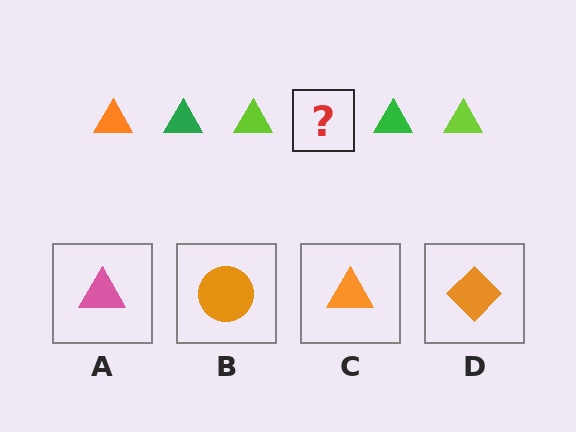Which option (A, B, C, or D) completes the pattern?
C.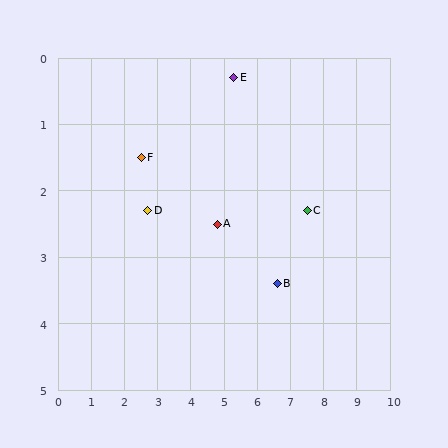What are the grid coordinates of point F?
Point F is at approximately (2.5, 1.5).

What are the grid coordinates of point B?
Point B is at approximately (6.6, 3.4).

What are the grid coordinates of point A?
Point A is at approximately (4.8, 2.5).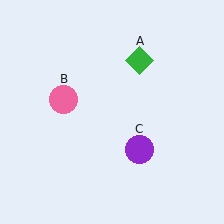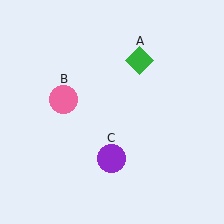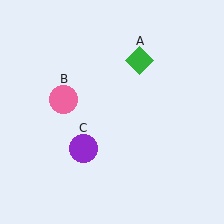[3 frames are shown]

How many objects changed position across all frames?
1 object changed position: purple circle (object C).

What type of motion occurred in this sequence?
The purple circle (object C) rotated clockwise around the center of the scene.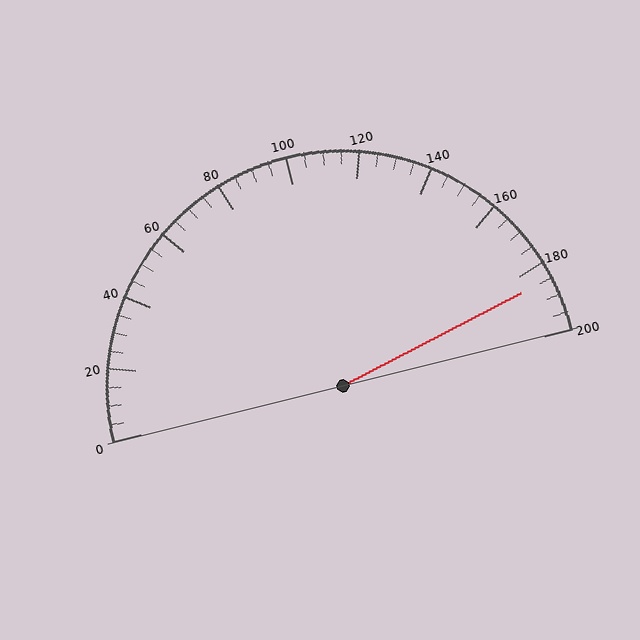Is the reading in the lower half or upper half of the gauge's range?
The reading is in the upper half of the range (0 to 200).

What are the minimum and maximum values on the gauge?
The gauge ranges from 0 to 200.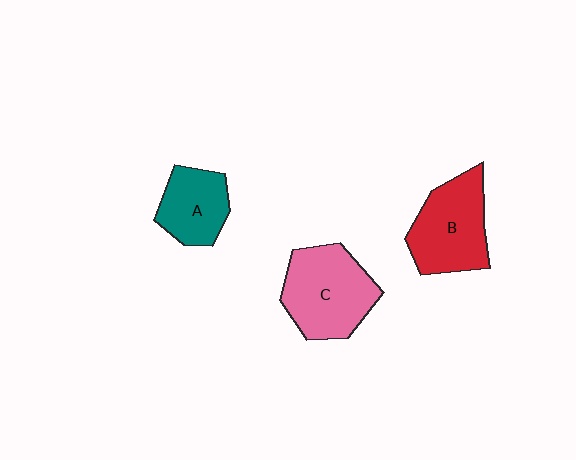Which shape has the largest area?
Shape C (pink).